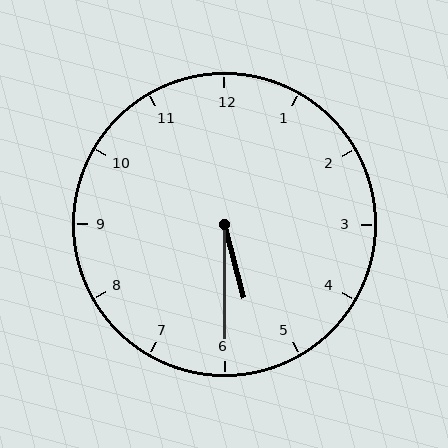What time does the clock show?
5:30.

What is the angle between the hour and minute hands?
Approximately 15 degrees.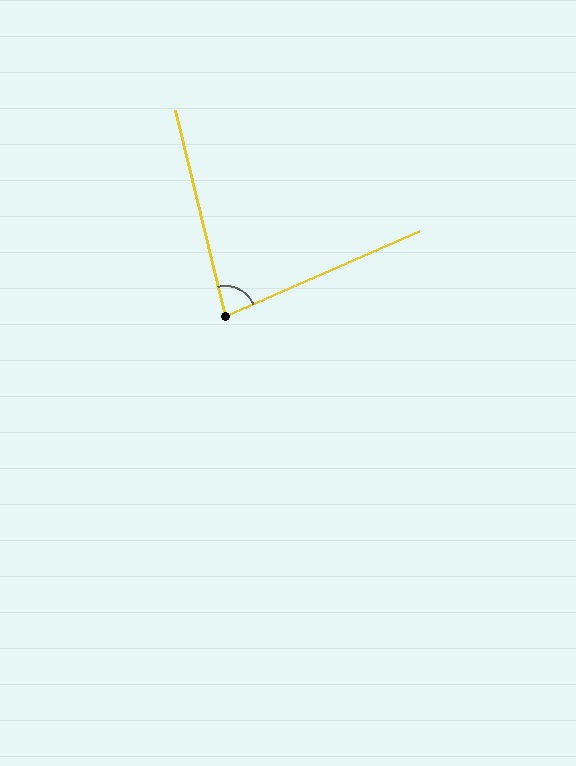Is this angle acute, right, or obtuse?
It is acute.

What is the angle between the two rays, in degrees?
Approximately 80 degrees.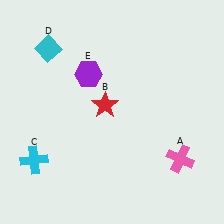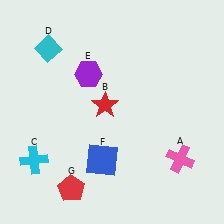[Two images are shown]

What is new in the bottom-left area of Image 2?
A red pentagon (G) was added in the bottom-left area of Image 2.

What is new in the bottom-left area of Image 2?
A blue square (F) was added in the bottom-left area of Image 2.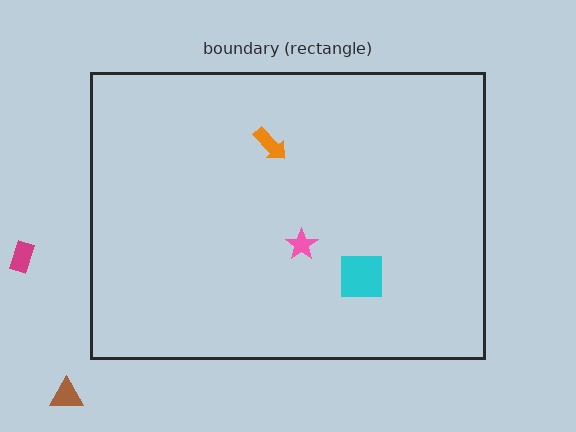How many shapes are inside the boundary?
3 inside, 2 outside.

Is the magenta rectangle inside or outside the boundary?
Outside.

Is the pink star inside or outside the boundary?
Inside.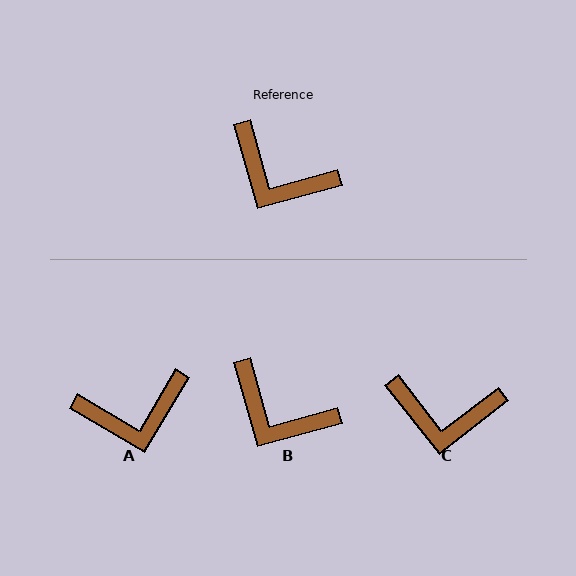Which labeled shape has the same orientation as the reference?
B.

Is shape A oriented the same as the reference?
No, it is off by about 44 degrees.